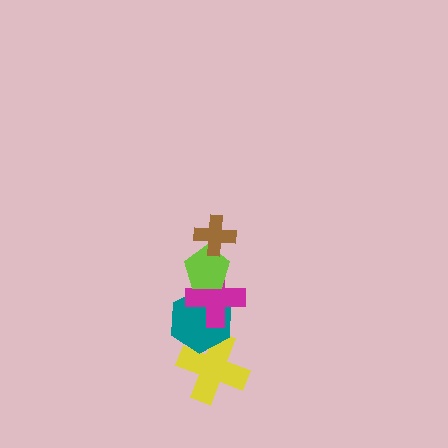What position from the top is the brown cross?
The brown cross is 1st from the top.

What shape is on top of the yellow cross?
The teal hexagon is on top of the yellow cross.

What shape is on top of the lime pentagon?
The brown cross is on top of the lime pentagon.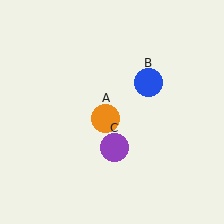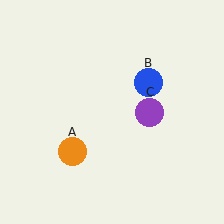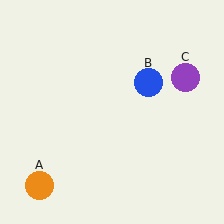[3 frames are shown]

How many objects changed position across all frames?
2 objects changed position: orange circle (object A), purple circle (object C).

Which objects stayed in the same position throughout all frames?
Blue circle (object B) remained stationary.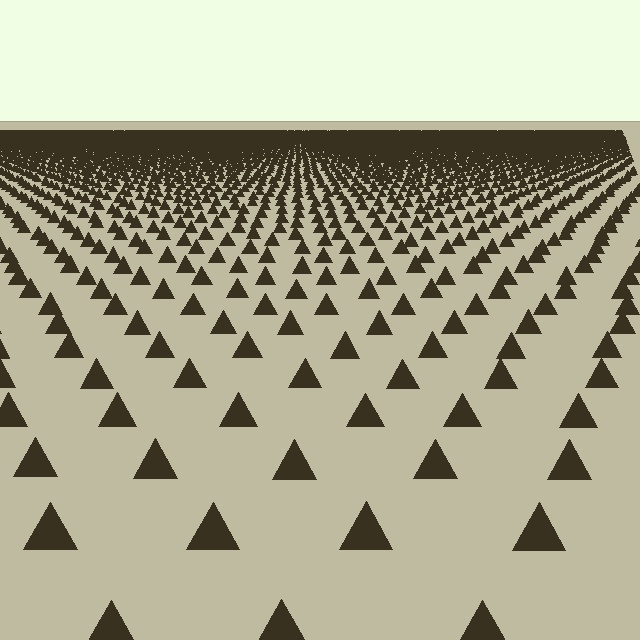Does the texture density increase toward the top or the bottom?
Density increases toward the top.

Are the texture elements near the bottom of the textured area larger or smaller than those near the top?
Larger. Near the bottom, elements are closer to the viewer and appear at a bigger on-screen size.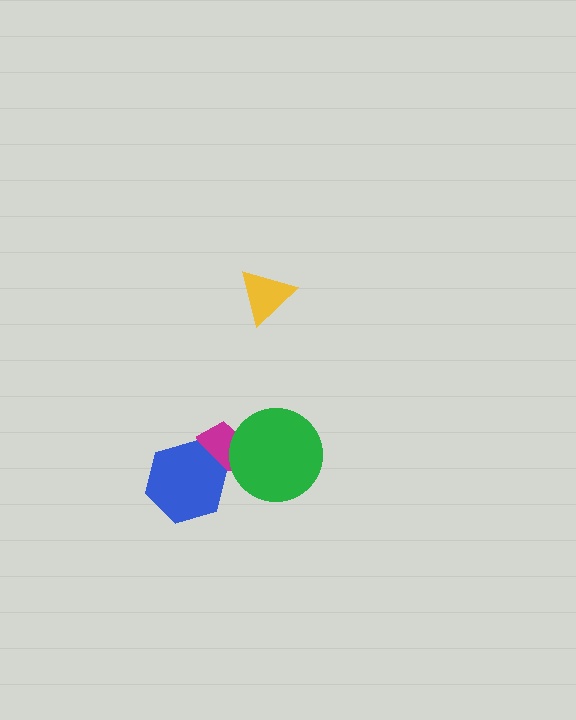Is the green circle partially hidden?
No, no other shape covers it.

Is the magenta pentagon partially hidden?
Yes, it is partially covered by another shape.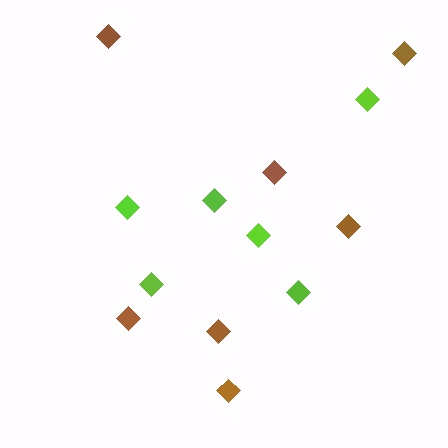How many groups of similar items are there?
There are 2 groups: one group of lime diamonds (6) and one group of brown diamonds (7).